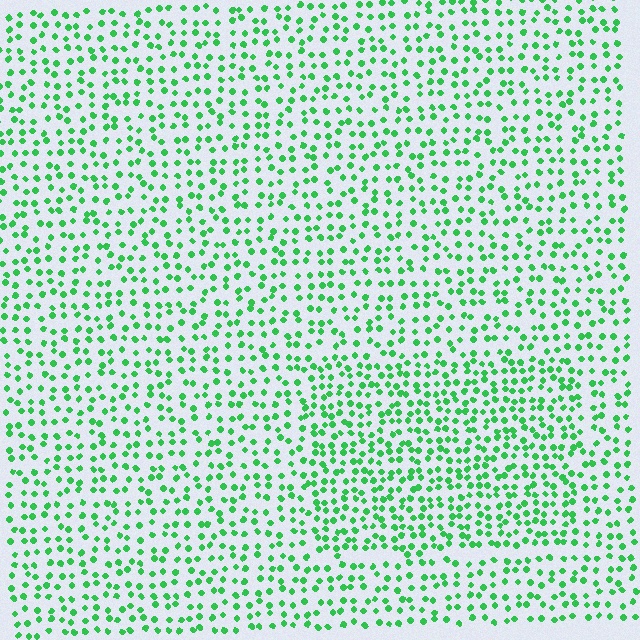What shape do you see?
I see a rectangle.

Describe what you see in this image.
The image contains small green elements arranged at two different densities. A rectangle-shaped region is visible where the elements are more densely packed than the surrounding area.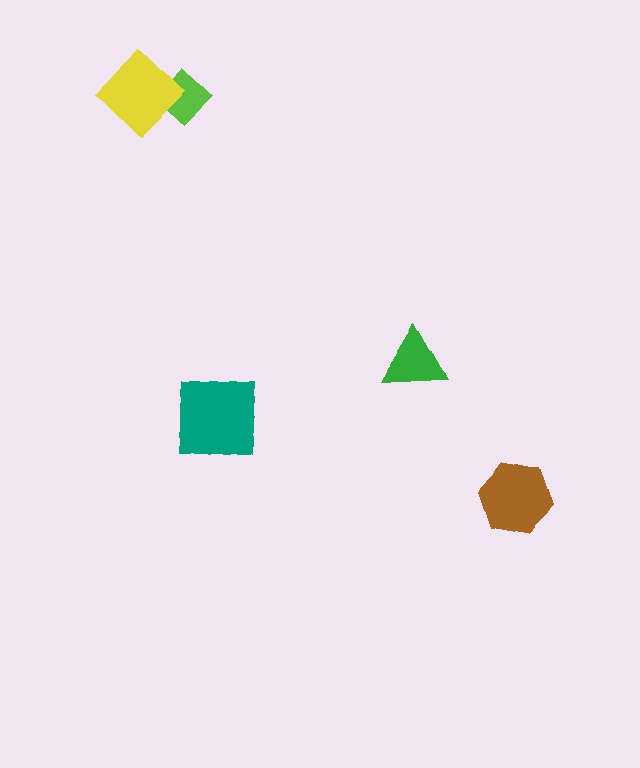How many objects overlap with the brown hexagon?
0 objects overlap with the brown hexagon.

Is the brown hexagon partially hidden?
No, no other shape covers it.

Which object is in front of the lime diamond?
The yellow diamond is in front of the lime diamond.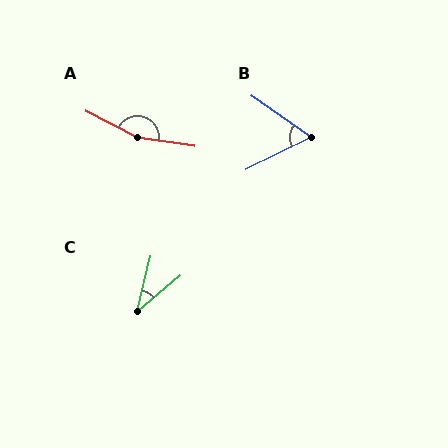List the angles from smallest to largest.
C (37°), B (61°), A (162°).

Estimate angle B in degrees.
Approximately 61 degrees.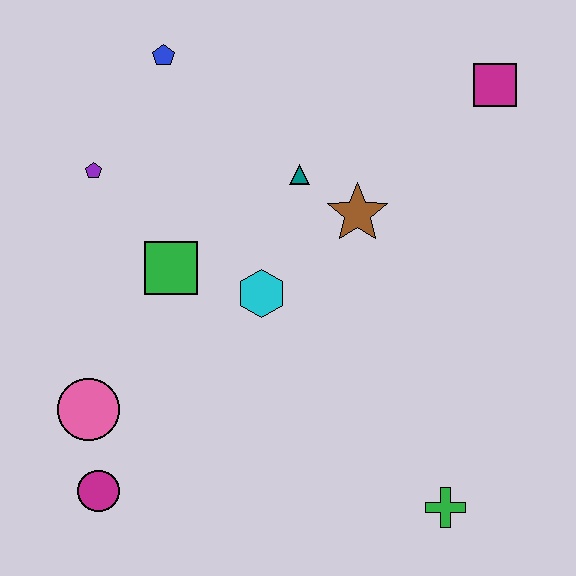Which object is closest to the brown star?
The teal triangle is closest to the brown star.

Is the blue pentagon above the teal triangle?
Yes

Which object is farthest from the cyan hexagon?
The magenta square is farthest from the cyan hexagon.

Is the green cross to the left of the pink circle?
No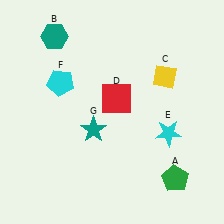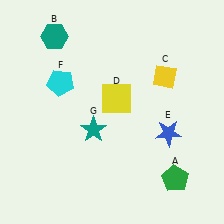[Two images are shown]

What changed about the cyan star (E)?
In Image 1, E is cyan. In Image 2, it changed to blue.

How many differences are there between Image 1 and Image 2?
There are 2 differences between the two images.